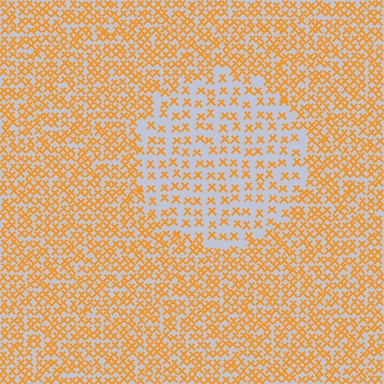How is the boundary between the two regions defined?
The boundary is defined by a change in element density (approximately 2.0x ratio). All elements are the same color, size, and shape.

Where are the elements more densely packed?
The elements are more densely packed outside the circle boundary.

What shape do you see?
I see a circle.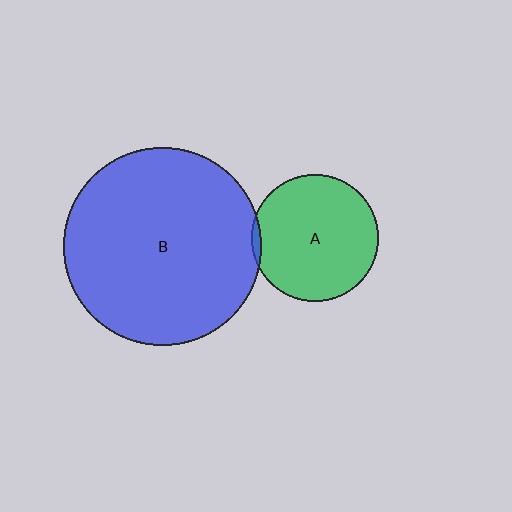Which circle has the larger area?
Circle B (blue).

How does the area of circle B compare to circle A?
Approximately 2.4 times.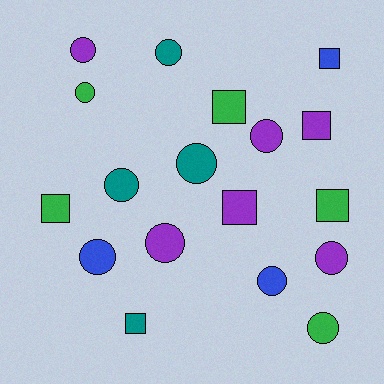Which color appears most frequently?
Purple, with 6 objects.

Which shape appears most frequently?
Circle, with 11 objects.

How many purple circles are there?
There are 4 purple circles.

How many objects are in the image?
There are 18 objects.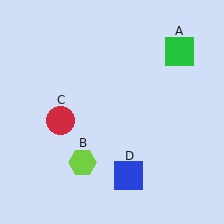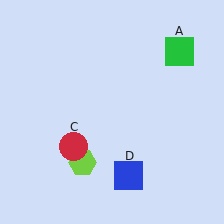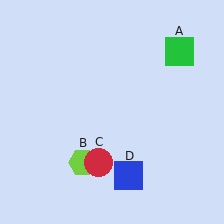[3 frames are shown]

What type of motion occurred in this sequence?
The red circle (object C) rotated counterclockwise around the center of the scene.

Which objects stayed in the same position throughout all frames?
Green square (object A) and lime hexagon (object B) and blue square (object D) remained stationary.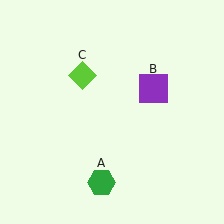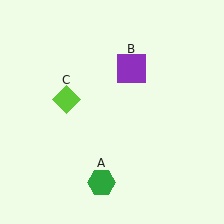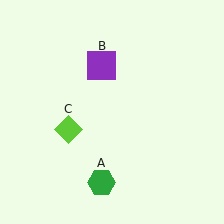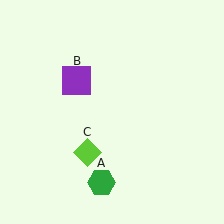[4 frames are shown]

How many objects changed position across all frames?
2 objects changed position: purple square (object B), lime diamond (object C).